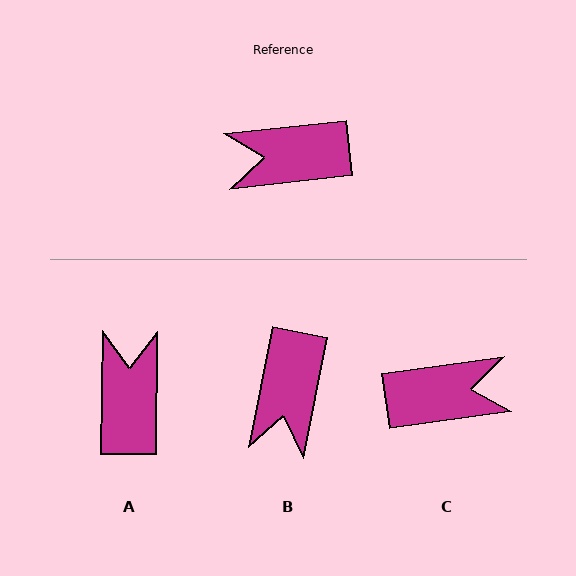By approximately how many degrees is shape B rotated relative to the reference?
Approximately 72 degrees counter-clockwise.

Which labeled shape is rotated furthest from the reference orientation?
C, about 179 degrees away.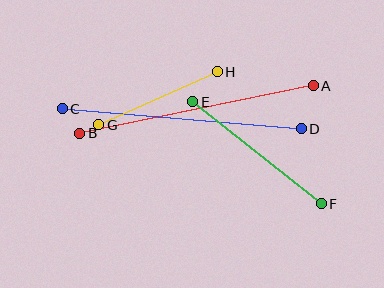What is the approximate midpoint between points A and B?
The midpoint is at approximately (197, 110) pixels.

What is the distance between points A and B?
The distance is approximately 238 pixels.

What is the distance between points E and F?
The distance is approximately 164 pixels.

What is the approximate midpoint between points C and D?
The midpoint is at approximately (182, 119) pixels.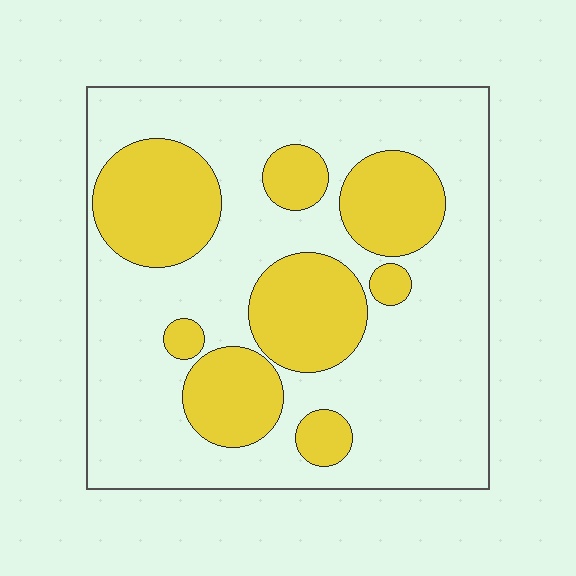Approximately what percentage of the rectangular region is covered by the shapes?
Approximately 30%.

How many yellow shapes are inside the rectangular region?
8.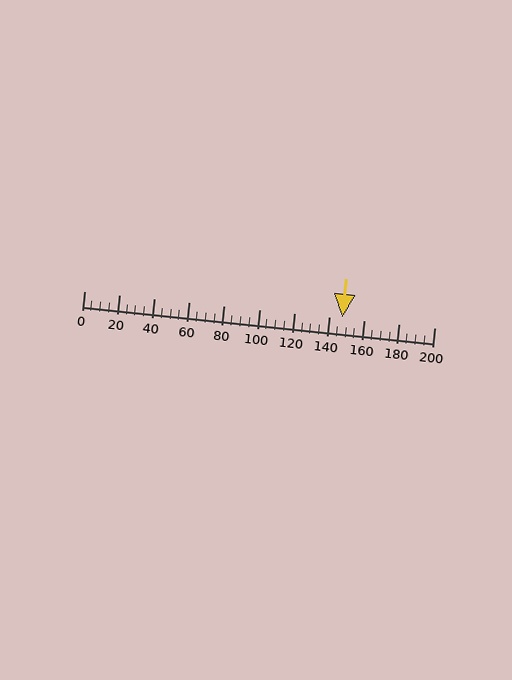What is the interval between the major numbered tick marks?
The major tick marks are spaced 20 units apart.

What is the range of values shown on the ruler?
The ruler shows values from 0 to 200.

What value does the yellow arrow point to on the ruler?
The yellow arrow points to approximately 148.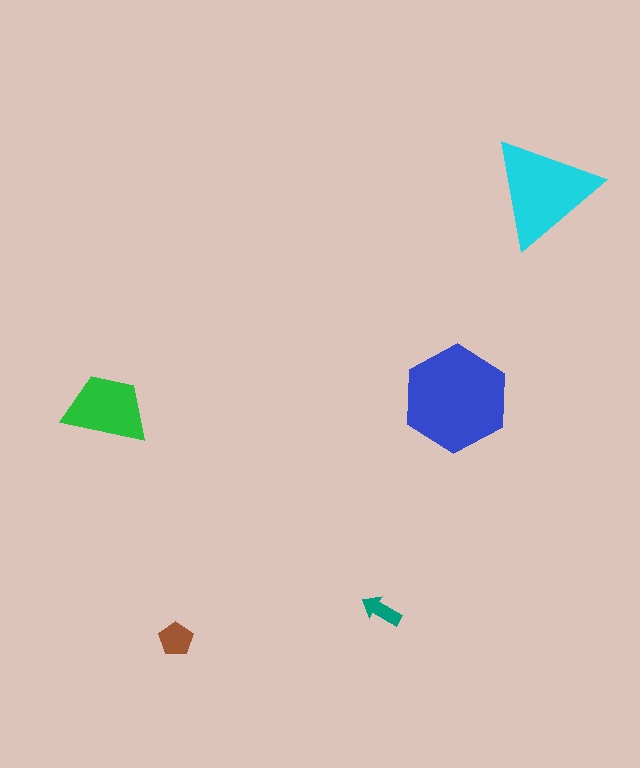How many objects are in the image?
There are 5 objects in the image.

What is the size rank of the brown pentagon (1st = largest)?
4th.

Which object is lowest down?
The brown pentagon is bottommost.